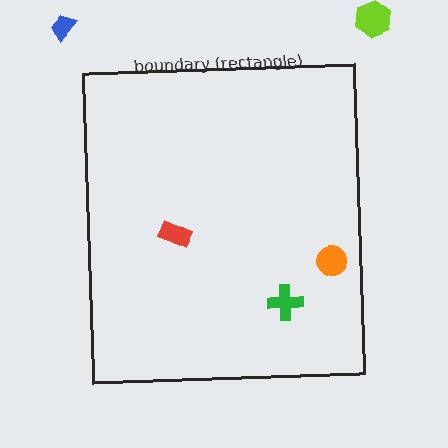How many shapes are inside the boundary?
3 inside, 2 outside.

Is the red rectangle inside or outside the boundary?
Inside.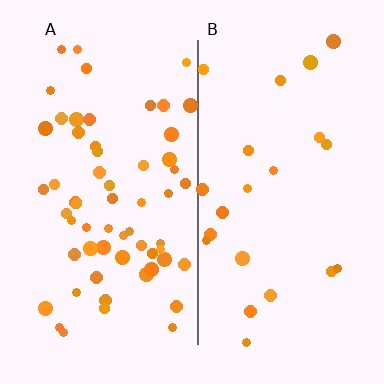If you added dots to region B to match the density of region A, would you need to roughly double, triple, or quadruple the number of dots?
Approximately triple.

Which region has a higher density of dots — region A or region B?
A (the left).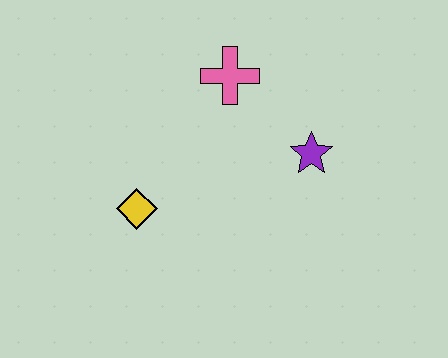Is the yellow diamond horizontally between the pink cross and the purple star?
No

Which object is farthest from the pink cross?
The yellow diamond is farthest from the pink cross.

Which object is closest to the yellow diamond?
The pink cross is closest to the yellow diamond.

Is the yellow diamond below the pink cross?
Yes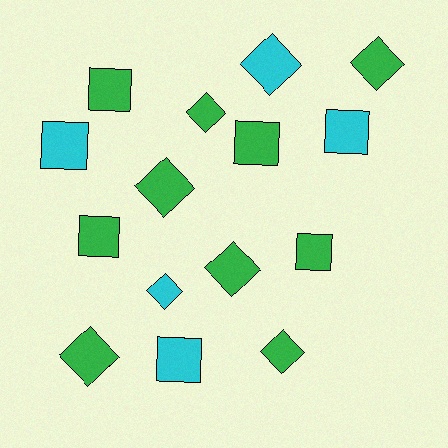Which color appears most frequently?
Green, with 10 objects.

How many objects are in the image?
There are 15 objects.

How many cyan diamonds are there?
There are 2 cyan diamonds.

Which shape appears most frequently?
Diamond, with 8 objects.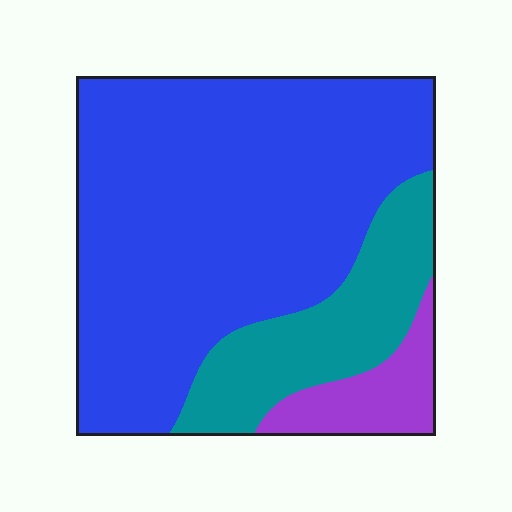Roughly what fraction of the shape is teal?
Teal covers about 20% of the shape.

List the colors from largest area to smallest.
From largest to smallest: blue, teal, purple.